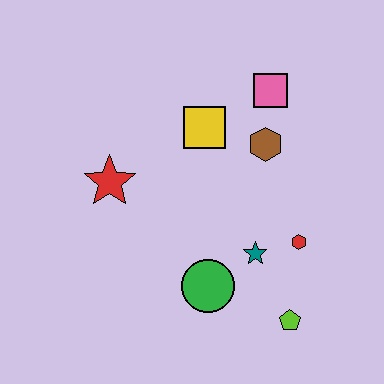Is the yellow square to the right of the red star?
Yes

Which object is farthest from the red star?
The lime pentagon is farthest from the red star.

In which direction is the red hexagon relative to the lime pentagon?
The red hexagon is above the lime pentagon.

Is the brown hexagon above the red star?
Yes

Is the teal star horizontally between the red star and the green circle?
No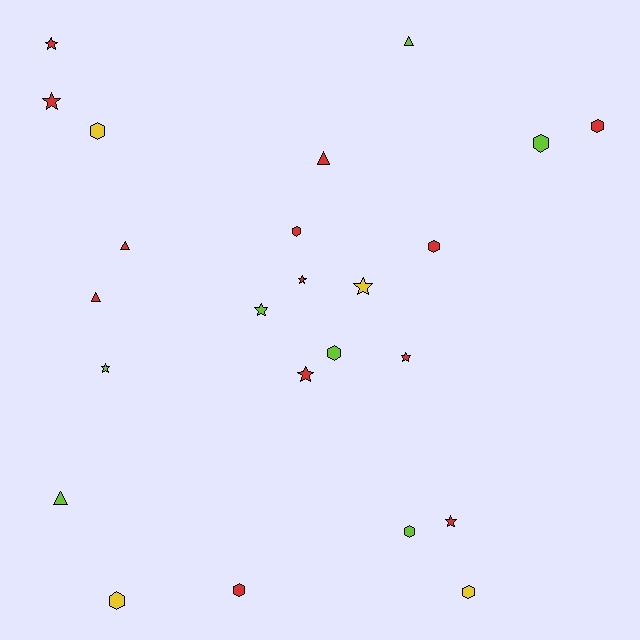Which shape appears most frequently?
Hexagon, with 10 objects.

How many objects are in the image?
There are 24 objects.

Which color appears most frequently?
Red, with 13 objects.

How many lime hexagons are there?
There are 3 lime hexagons.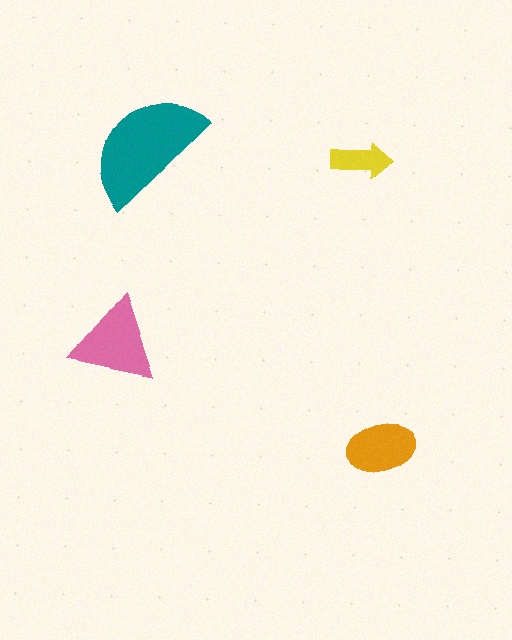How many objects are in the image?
There are 4 objects in the image.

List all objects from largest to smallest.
The teal semicircle, the pink triangle, the orange ellipse, the yellow arrow.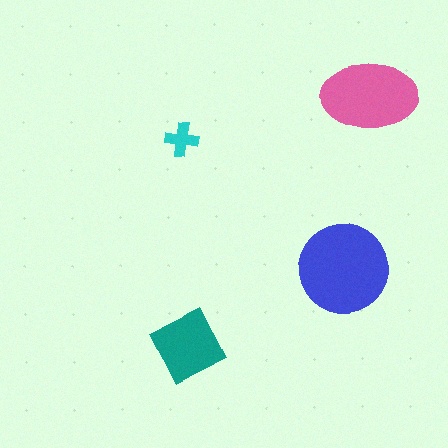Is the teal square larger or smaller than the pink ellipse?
Smaller.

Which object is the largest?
The blue circle.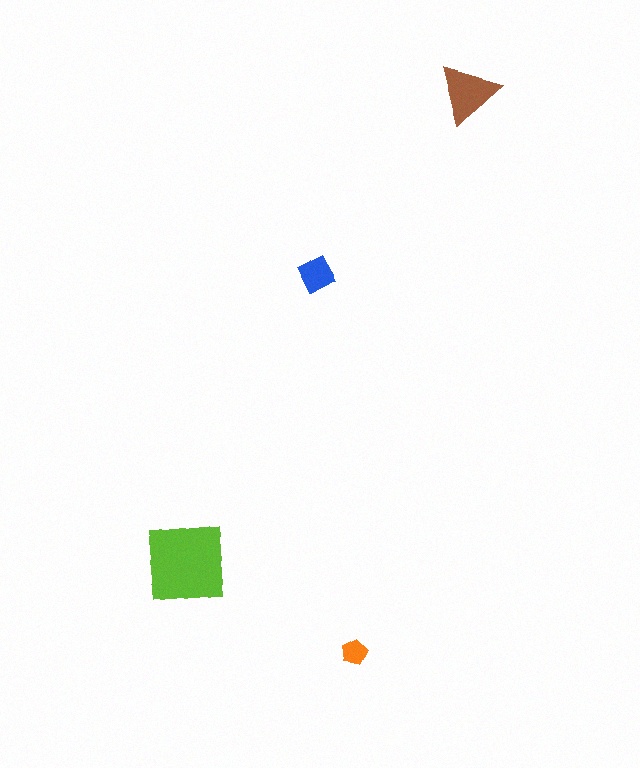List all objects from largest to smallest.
The lime square, the brown triangle, the blue diamond, the orange pentagon.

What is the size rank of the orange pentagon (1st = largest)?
4th.